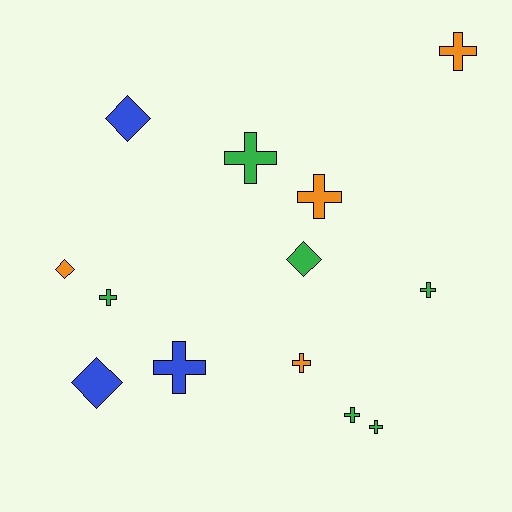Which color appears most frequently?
Green, with 6 objects.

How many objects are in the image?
There are 13 objects.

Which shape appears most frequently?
Cross, with 9 objects.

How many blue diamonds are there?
There are 2 blue diamonds.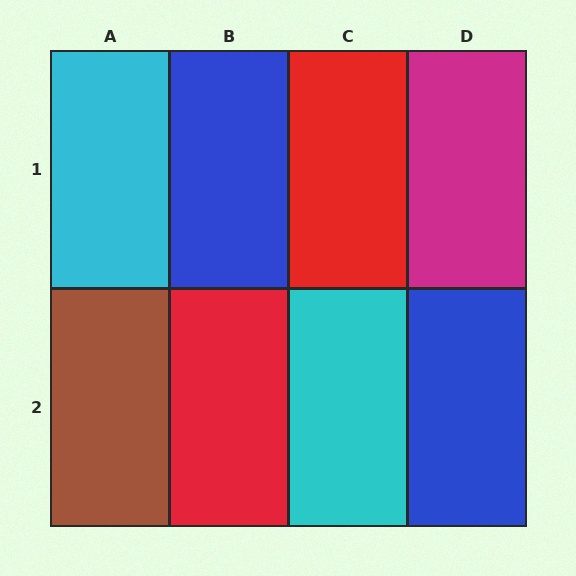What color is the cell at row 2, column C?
Cyan.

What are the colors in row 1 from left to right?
Cyan, blue, red, magenta.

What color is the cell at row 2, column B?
Red.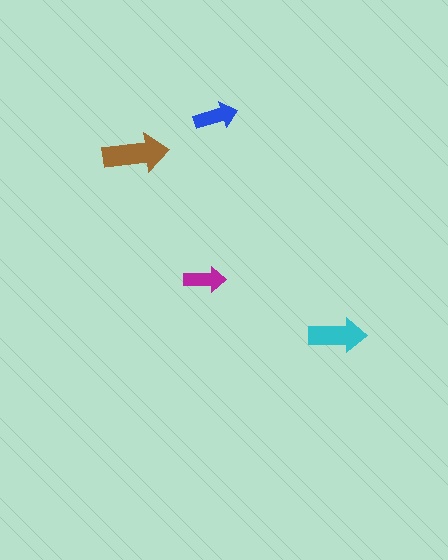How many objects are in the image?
There are 4 objects in the image.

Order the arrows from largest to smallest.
the brown one, the cyan one, the blue one, the magenta one.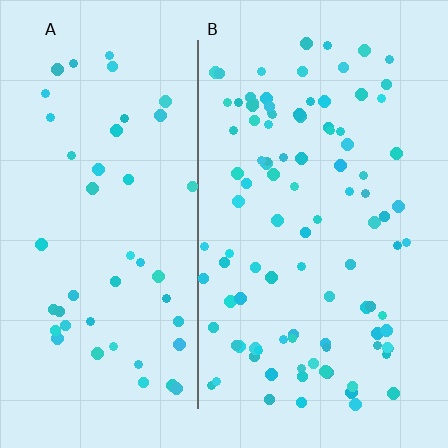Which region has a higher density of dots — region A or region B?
B (the right).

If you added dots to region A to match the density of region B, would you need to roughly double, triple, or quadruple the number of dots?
Approximately double.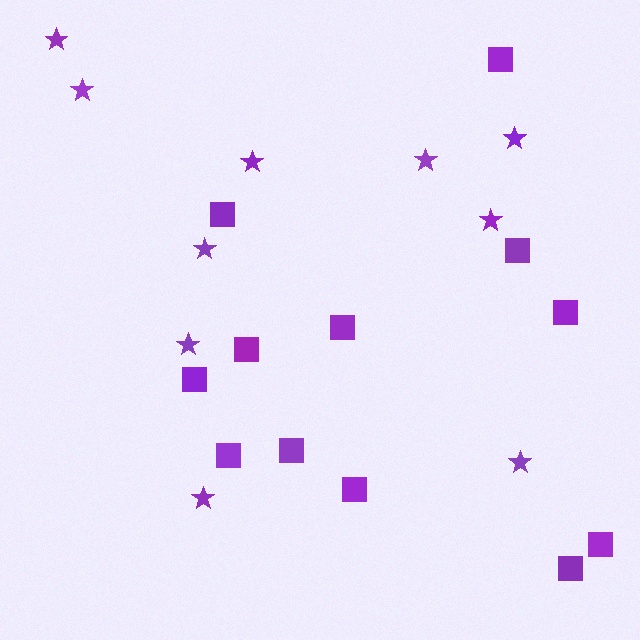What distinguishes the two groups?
There are 2 groups: one group of squares (12) and one group of stars (10).